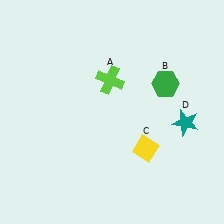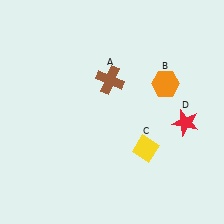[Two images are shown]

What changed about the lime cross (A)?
In Image 1, A is lime. In Image 2, it changed to brown.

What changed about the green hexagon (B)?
In Image 1, B is green. In Image 2, it changed to orange.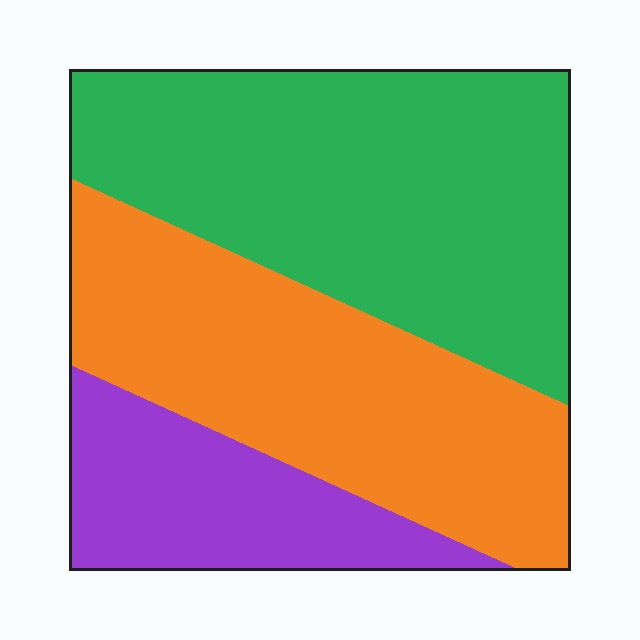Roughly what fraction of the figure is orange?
Orange takes up between a third and a half of the figure.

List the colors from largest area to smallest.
From largest to smallest: green, orange, purple.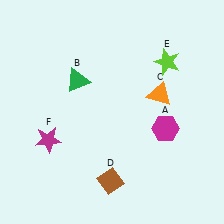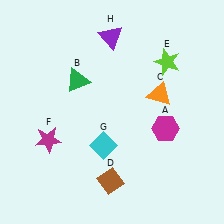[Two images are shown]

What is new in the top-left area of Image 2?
A purple triangle (H) was added in the top-left area of Image 2.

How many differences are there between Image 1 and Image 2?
There are 2 differences between the two images.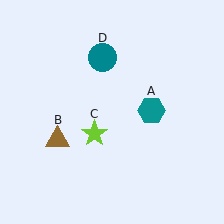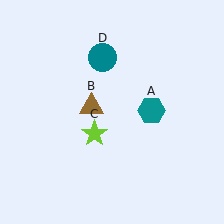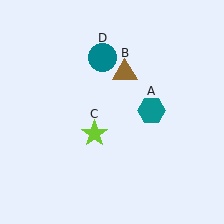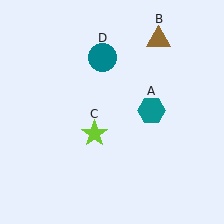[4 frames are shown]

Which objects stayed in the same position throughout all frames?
Teal hexagon (object A) and lime star (object C) and teal circle (object D) remained stationary.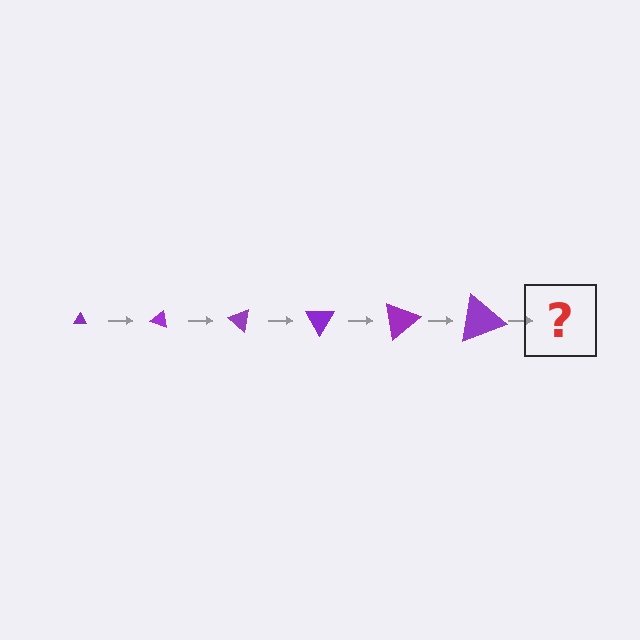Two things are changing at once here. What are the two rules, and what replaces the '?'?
The two rules are that the triangle grows larger each step and it rotates 20 degrees each step. The '?' should be a triangle, larger than the previous one and rotated 120 degrees from the start.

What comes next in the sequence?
The next element should be a triangle, larger than the previous one and rotated 120 degrees from the start.